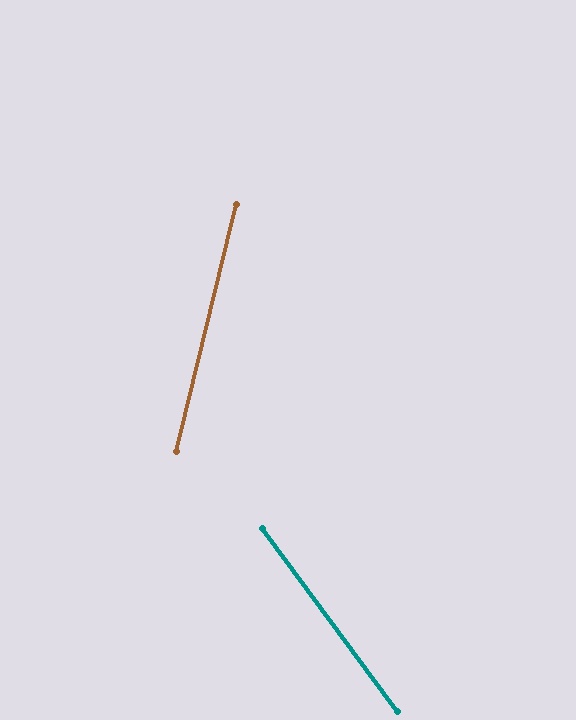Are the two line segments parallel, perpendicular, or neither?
Neither parallel nor perpendicular — they differ by about 50°.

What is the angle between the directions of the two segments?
Approximately 50 degrees.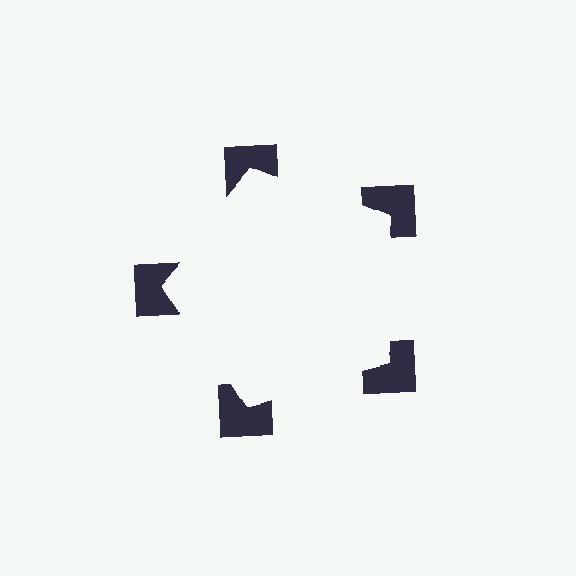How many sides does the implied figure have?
5 sides.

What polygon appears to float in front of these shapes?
An illusory pentagon — its edges are inferred from the aligned wedge cuts in the notched squares, not physically drawn.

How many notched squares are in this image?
There are 5 — one at each vertex of the illusory pentagon.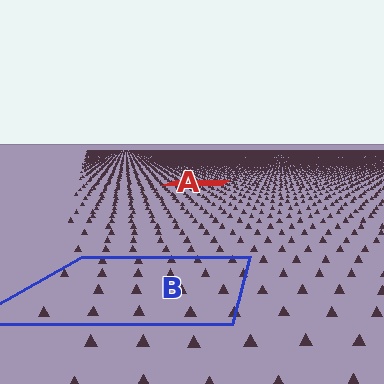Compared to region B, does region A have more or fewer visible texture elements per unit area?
Region A has more texture elements per unit area — they are packed more densely because it is farther away.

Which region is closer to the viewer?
Region B is closer. The texture elements there are larger and more spread out.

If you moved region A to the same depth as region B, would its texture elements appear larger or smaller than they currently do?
They would appear larger. At a closer depth, the same texture elements are projected at a bigger on-screen size.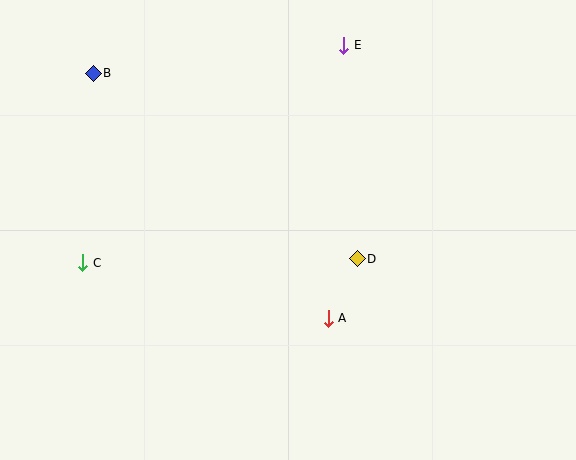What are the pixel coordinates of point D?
Point D is at (357, 259).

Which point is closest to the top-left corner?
Point B is closest to the top-left corner.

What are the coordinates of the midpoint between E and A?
The midpoint between E and A is at (336, 182).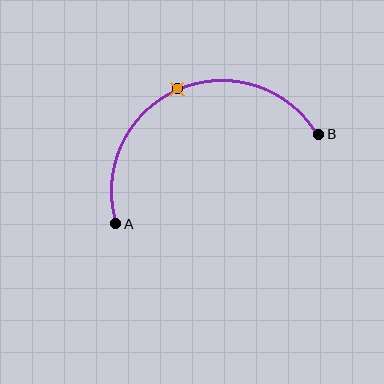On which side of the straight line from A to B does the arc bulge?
The arc bulges above the straight line connecting A and B.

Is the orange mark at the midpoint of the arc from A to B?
Yes. The orange mark lies on the arc at equal arc-length from both A and B — it is the arc midpoint.